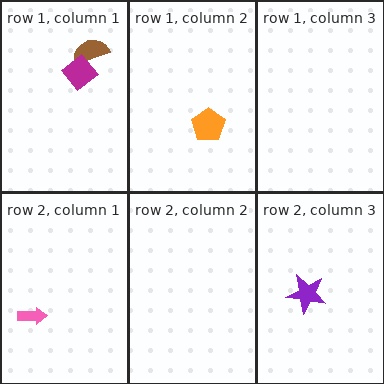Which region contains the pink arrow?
The row 2, column 1 region.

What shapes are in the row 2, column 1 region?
The pink arrow.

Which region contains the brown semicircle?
The row 1, column 1 region.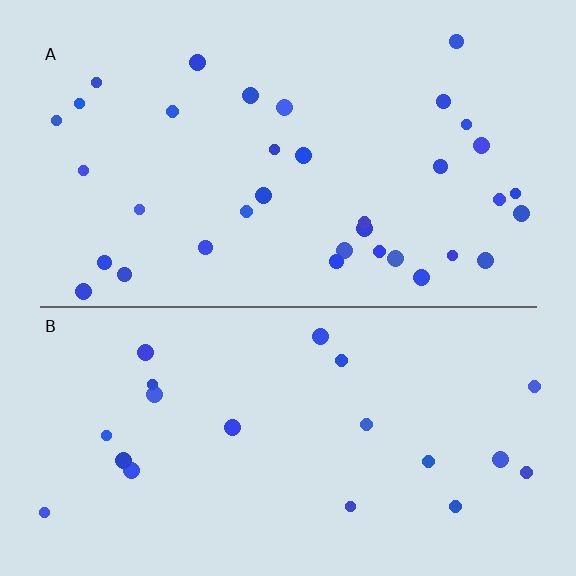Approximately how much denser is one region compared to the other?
Approximately 1.7× — region A over region B.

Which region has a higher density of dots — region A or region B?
A (the top).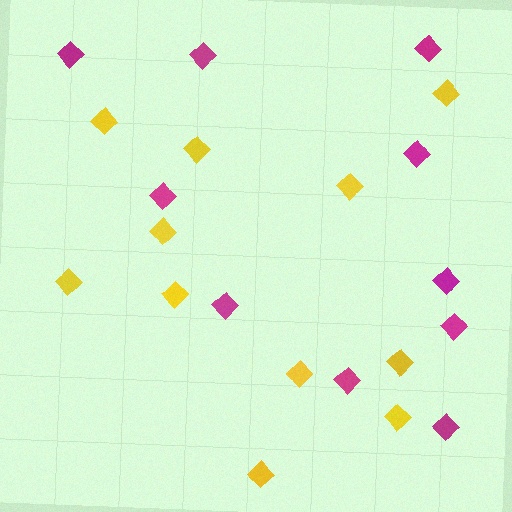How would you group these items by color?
There are 2 groups: one group of magenta diamonds (10) and one group of yellow diamonds (11).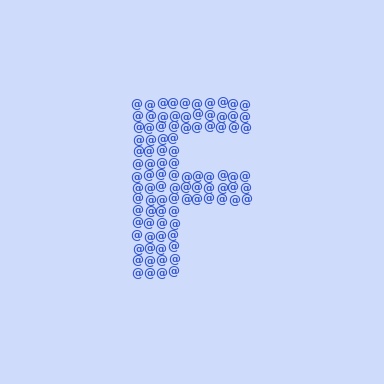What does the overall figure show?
The overall figure shows the letter F.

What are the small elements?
The small elements are at signs.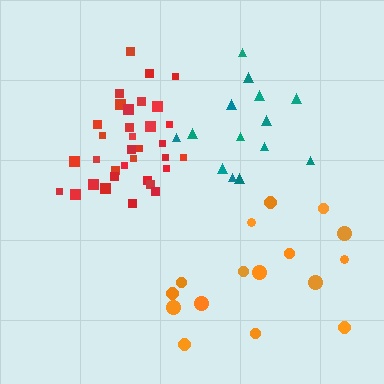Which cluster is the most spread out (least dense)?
Orange.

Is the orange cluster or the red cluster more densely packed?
Red.